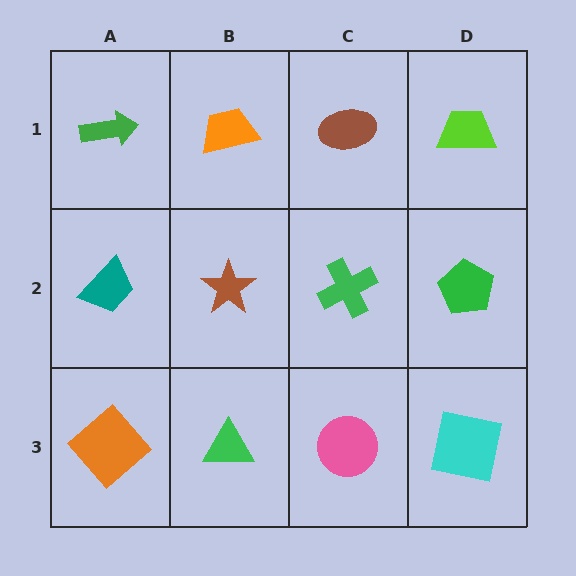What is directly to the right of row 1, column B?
A brown ellipse.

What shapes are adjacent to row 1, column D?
A green pentagon (row 2, column D), a brown ellipse (row 1, column C).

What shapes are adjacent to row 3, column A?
A teal trapezoid (row 2, column A), a green triangle (row 3, column B).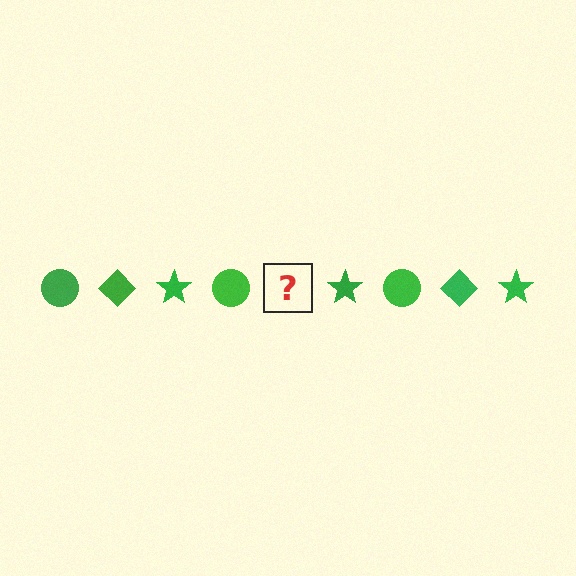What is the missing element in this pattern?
The missing element is a green diamond.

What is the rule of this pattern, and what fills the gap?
The rule is that the pattern cycles through circle, diamond, star shapes in green. The gap should be filled with a green diamond.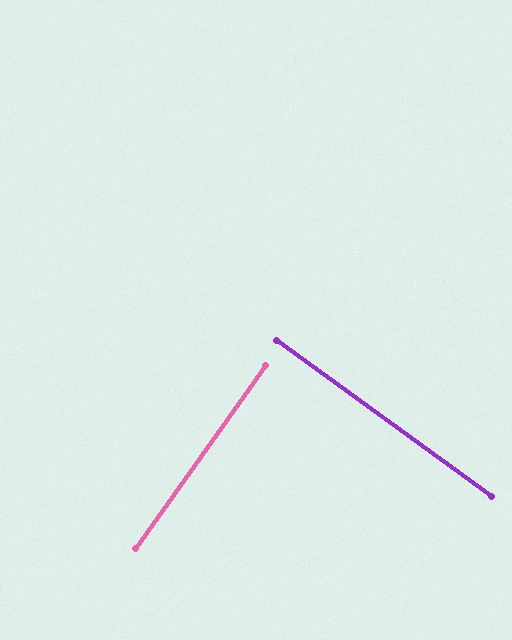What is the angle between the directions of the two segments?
Approximately 90 degrees.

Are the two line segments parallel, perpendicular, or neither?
Perpendicular — they meet at approximately 90°.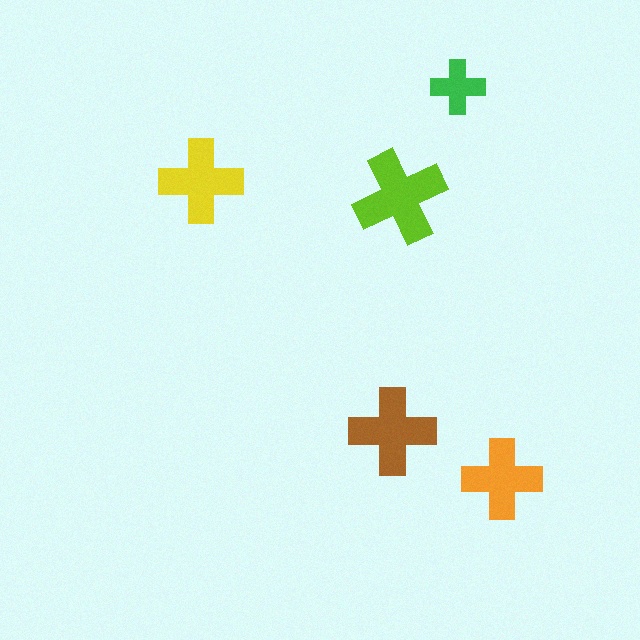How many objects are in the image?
There are 5 objects in the image.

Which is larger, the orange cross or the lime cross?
The lime one.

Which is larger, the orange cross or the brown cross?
The brown one.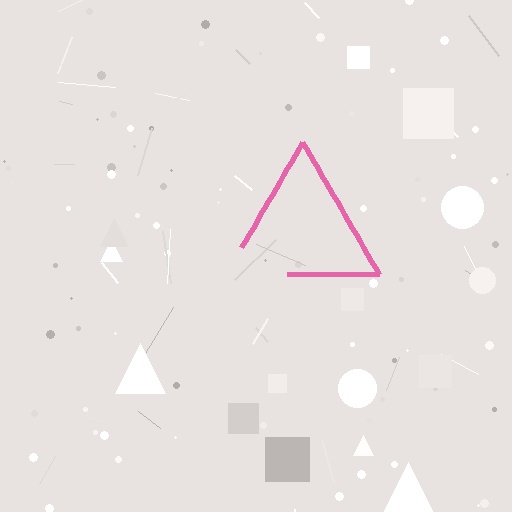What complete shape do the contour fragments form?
The contour fragments form a triangle.